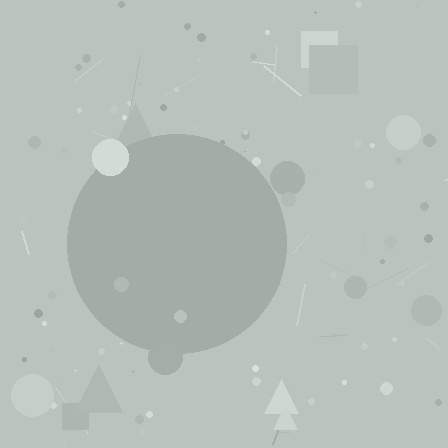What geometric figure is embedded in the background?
A circle is embedded in the background.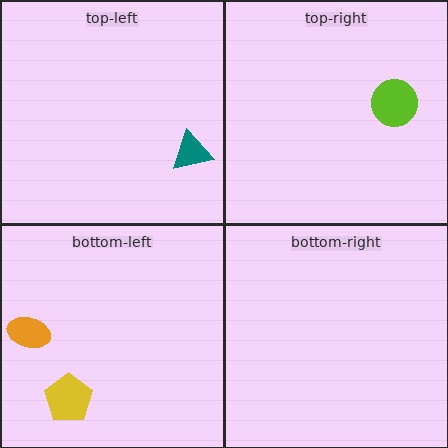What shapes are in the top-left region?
The teal triangle.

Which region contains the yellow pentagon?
The bottom-left region.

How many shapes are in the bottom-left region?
2.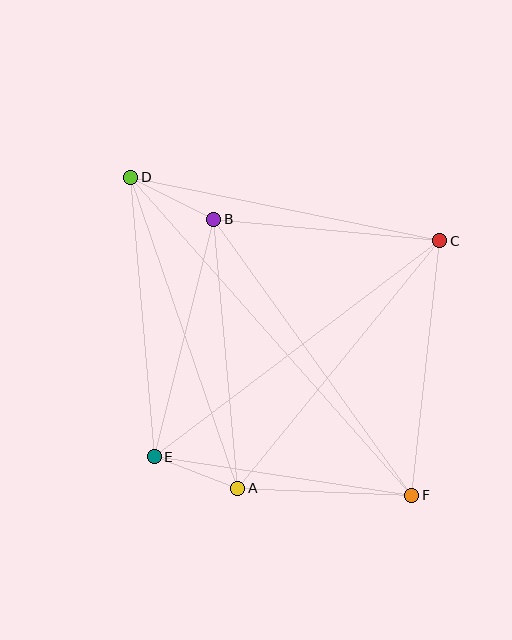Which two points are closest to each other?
Points A and E are closest to each other.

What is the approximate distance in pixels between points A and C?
The distance between A and C is approximately 320 pixels.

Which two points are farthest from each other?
Points D and F are farthest from each other.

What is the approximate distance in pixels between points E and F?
The distance between E and F is approximately 260 pixels.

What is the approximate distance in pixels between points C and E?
The distance between C and E is approximately 358 pixels.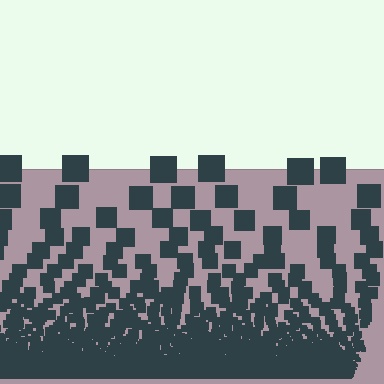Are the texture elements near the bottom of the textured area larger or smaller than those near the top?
Smaller. The gradient is inverted — elements near the bottom are smaller and denser.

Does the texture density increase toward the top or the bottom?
Density increases toward the bottom.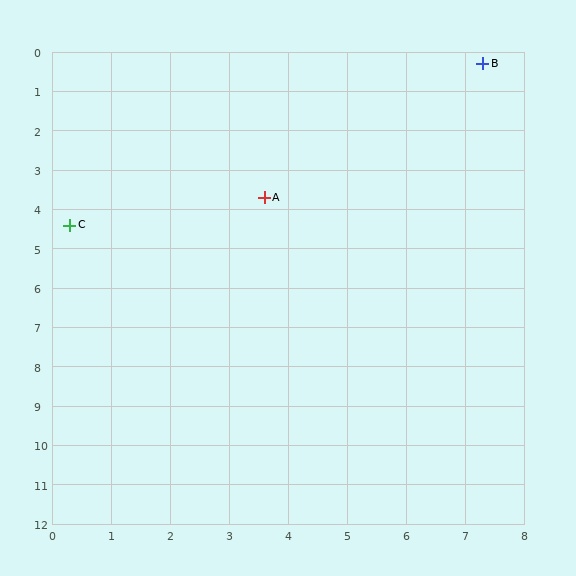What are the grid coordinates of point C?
Point C is at approximately (0.3, 4.4).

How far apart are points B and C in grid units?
Points B and C are about 8.1 grid units apart.